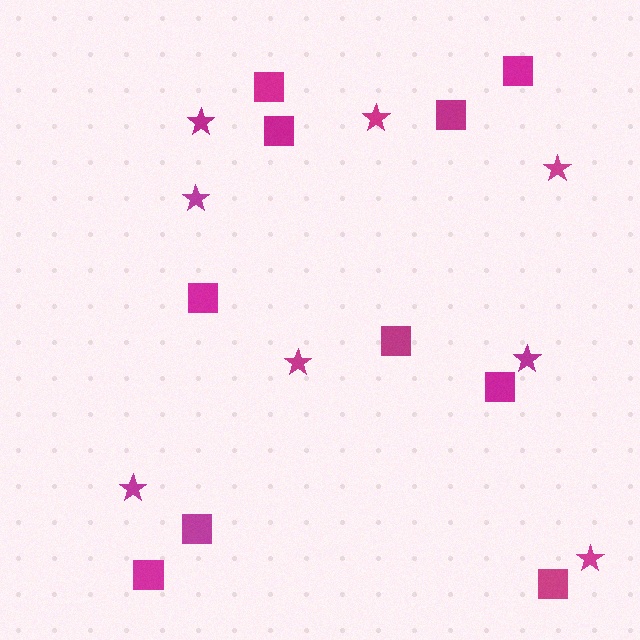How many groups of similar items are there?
There are 2 groups: one group of squares (10) and one group of stars (8).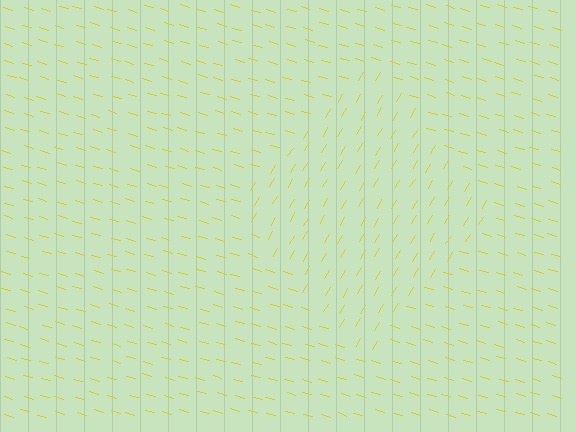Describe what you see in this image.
The image is filled with small yellow line segments. A diamond region in the image has lines oriented differently from the surrounding lines, creating a visible texture boundary.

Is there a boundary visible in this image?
Yes, there is a texture boundary formed by a change in line orientation.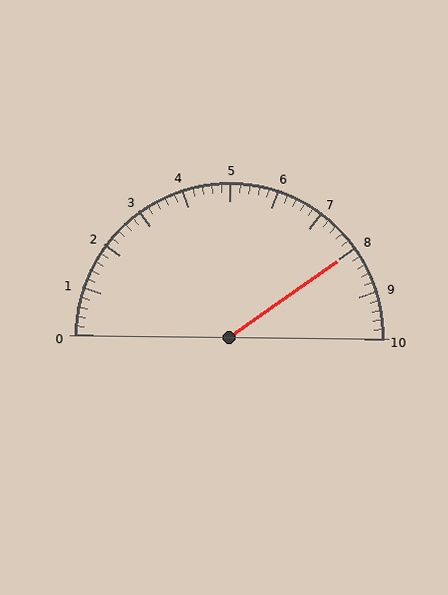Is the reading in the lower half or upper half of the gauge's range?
The reading is in the upper half of the range (0 to 10).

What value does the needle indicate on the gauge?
The needle indicates approximately 8.0.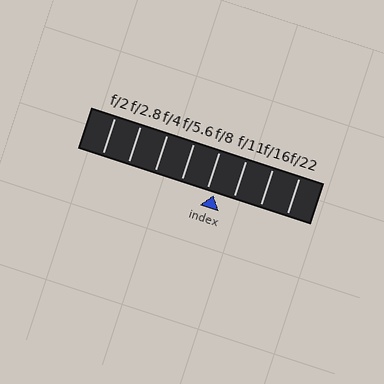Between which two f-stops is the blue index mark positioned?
The index mark is between f/8 and f/11.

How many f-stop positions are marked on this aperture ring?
There are 8 f-stop positions marked.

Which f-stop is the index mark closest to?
The index mark is closest to f/8.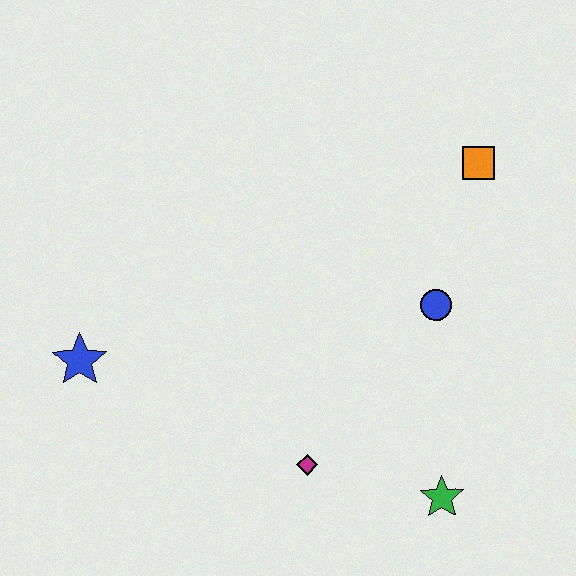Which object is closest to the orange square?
The blue circle is closest to the orange square.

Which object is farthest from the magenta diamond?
The orange square is farthest from the magenta diamond.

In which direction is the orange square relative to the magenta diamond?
The orange square is above the magenta diamond.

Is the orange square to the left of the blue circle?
No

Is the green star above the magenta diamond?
No